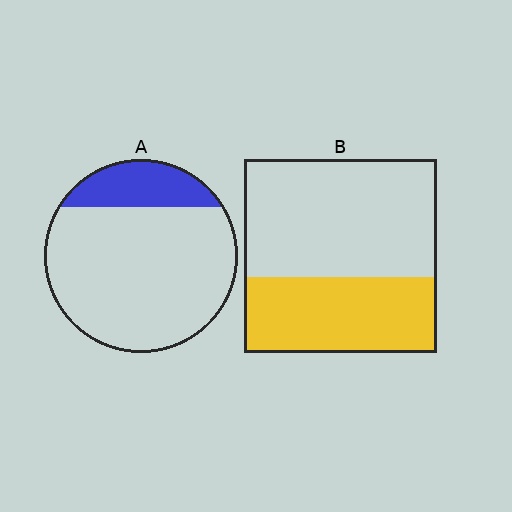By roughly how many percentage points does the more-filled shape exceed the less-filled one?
By roughly 20 percentage points (B over A).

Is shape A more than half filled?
No.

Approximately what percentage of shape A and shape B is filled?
A is approximately 20% and B is approximately 40%.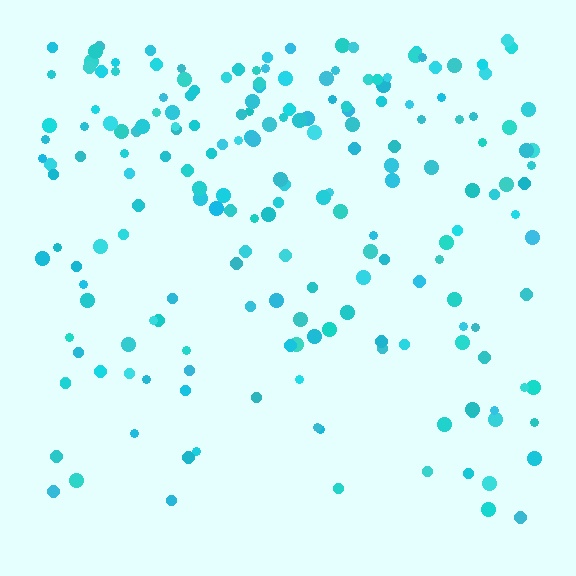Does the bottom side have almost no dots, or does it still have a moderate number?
Still a moderate number, just noticeably fewer than the top.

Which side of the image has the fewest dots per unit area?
The bottom.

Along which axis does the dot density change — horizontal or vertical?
Vertical.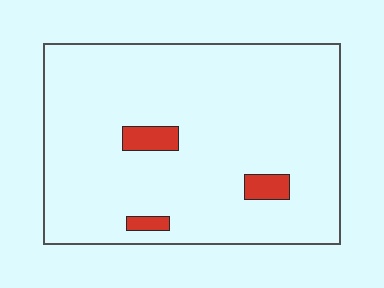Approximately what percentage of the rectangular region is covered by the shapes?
Approximately 5%.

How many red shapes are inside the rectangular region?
3.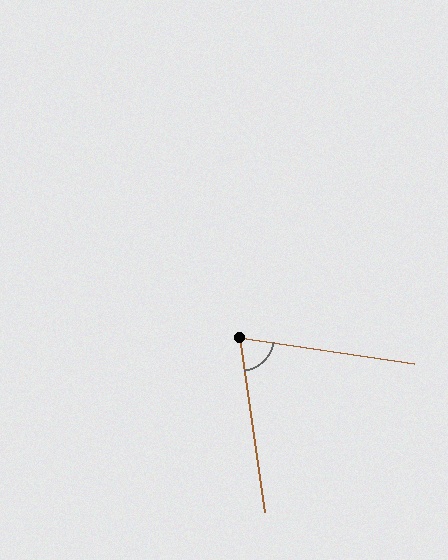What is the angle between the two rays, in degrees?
Approximately 73 degrees.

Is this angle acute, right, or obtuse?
It is acute.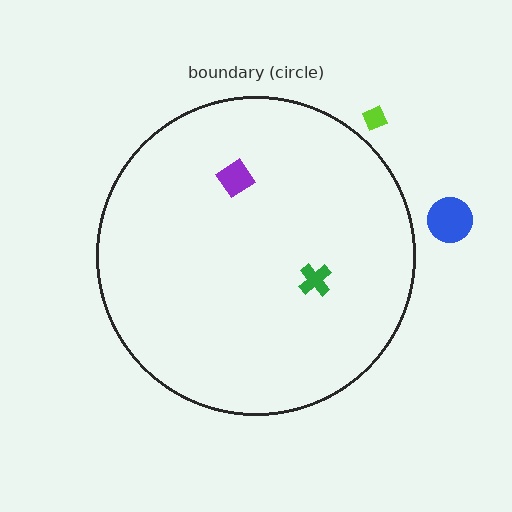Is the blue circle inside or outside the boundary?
Outside.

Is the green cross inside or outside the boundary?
Inside.